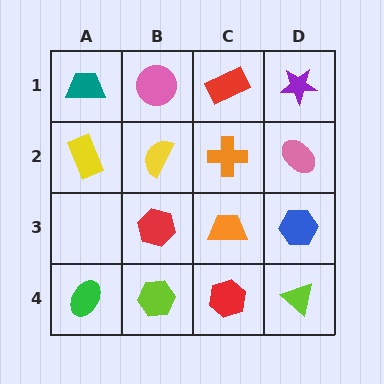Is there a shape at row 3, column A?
No, that cell is empty.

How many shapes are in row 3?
3 shapes.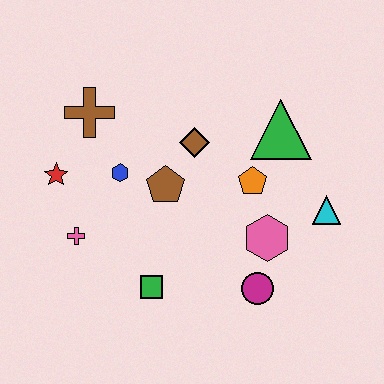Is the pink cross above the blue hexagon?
No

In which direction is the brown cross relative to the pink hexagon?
The brown cross is to the left of the pink hexagon.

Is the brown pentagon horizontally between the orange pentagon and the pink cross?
Yes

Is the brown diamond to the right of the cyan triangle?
No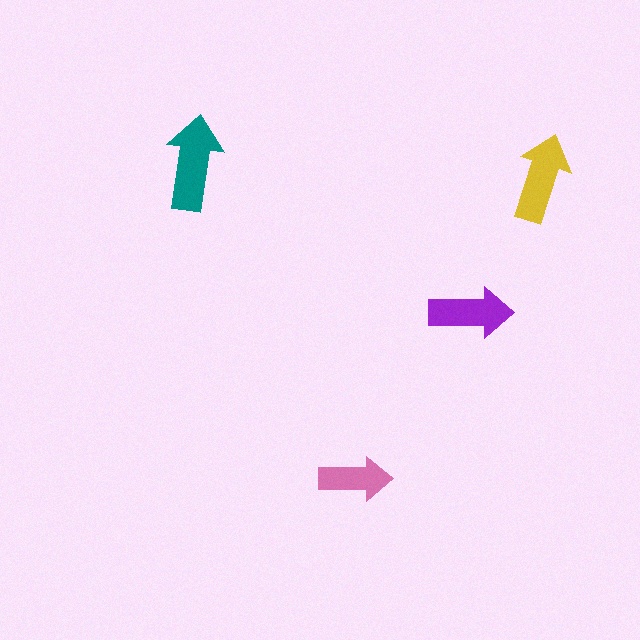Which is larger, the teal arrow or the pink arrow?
The teal one.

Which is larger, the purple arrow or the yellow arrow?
The yellow one.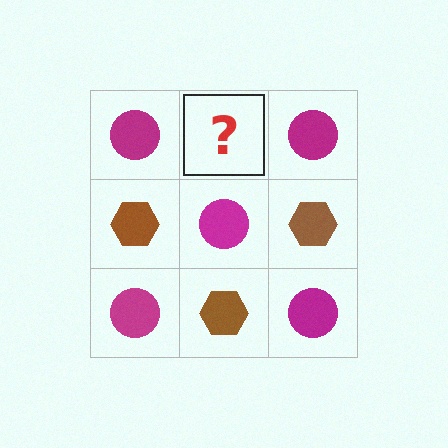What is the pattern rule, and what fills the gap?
The rule is that it alternates magenta circle and brown hexagon in a checkerboard pattern. The gap should be filled with a brown hexagon.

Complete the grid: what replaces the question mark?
The question mark should be replaced with a brown hexagon.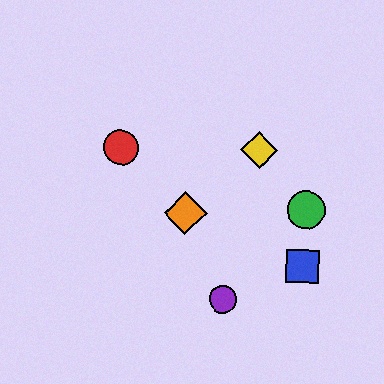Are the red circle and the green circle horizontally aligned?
No, the red circle is at y≈147 and the green circle is at y≈210.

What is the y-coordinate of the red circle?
The red circle is at y≈147.